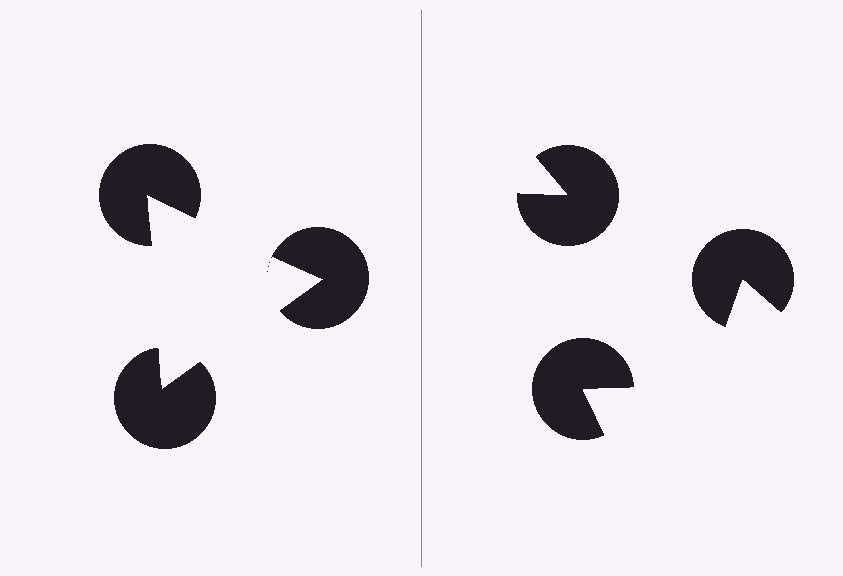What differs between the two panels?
The pac-man discs are positioned identically on both sides; only the wedge orientations differ. On the left they align to a triangle; on the right they are misaligned.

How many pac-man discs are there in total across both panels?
6 — 3 on each side.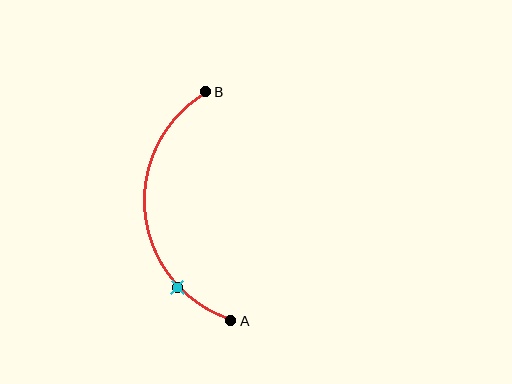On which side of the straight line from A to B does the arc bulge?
The arc bulges to the left of the straight line connecting A and B.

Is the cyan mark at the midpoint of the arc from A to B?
No. The cyan mark lies on the arc but is closer to endpoint A. The arc midpoint would be at the point on the curve equidistant along the arc from both A and B.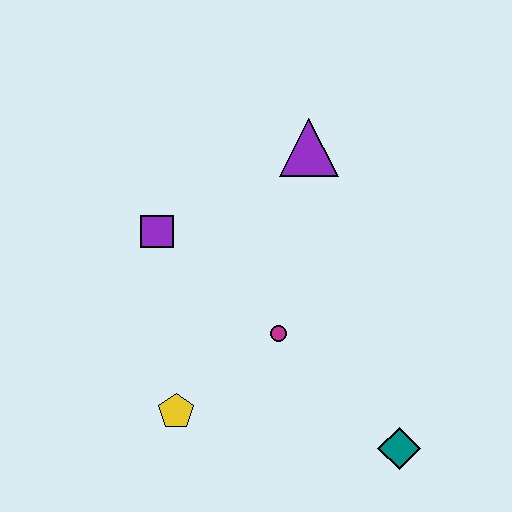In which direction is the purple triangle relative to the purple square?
The purple triangle is to the right of the purple square.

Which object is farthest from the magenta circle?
The purple triangle is farthest from the magenta circle.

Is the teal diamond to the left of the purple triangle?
No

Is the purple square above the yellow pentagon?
Yes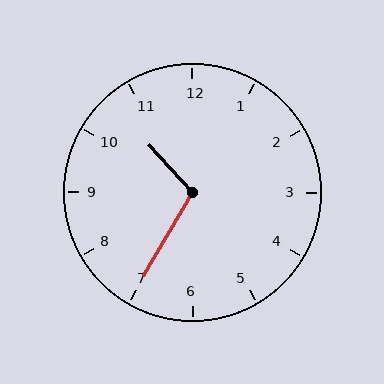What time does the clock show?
10:35.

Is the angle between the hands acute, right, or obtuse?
It is obtuse.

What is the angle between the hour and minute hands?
Approximately 108 degrees.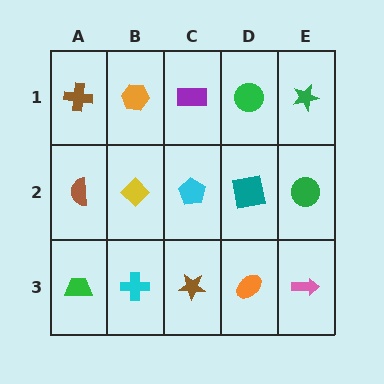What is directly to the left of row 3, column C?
A cyan cross.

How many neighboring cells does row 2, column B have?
4.